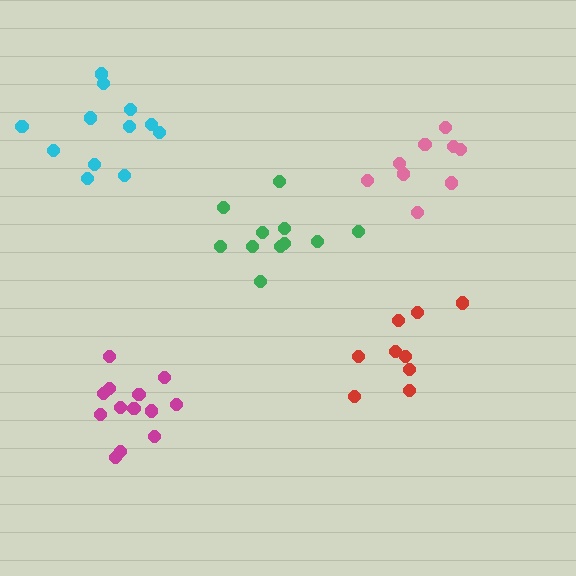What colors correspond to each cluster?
The clusters are colored: red, green, pink, cyan, magenta.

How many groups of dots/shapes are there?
There are 5 groups.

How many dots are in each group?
Group 1: 9 dots, Group 2: 11 dots, Group 3: 9 dots, Group 4: 12 dots, Group 5: 14 dots (55 total).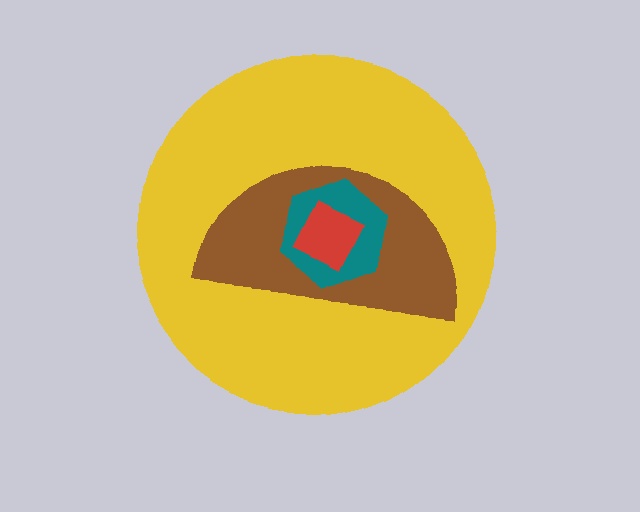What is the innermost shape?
The red diamond.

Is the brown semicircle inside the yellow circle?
Yes.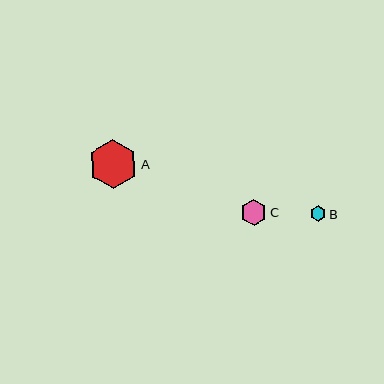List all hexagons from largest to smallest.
From largest to smallest: A, C, B.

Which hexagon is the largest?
Hexagon A is the largest with a size of approximately 49 pixels.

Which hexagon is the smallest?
Hexagon B is the smallest with a size of approximately 15 pixels.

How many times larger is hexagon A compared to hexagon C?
Hexagon A is approximately 1.9 times the size of hexagon C.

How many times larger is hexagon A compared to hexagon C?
Hexagon A is approximately 1.9 times the size of hexagon C.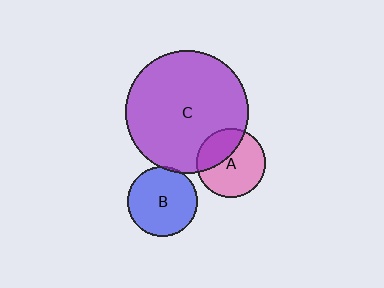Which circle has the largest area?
Circle C (purple).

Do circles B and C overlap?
Yes.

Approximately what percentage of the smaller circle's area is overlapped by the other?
Approximately 5%.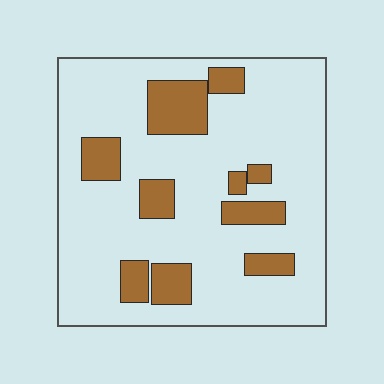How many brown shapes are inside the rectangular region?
10.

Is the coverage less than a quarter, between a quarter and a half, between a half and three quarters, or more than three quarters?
Less than a quarter.